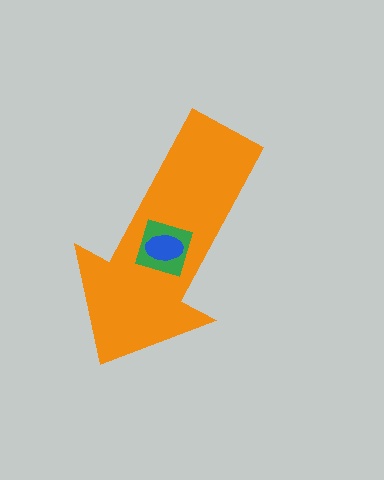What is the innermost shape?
The blue ellipse.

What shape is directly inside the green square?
The blue ellipse.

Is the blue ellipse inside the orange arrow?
Yes.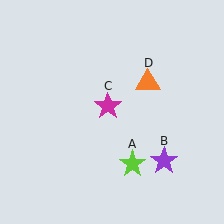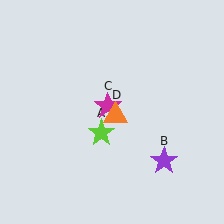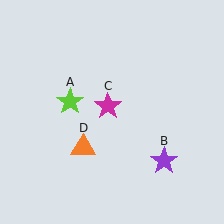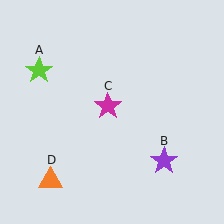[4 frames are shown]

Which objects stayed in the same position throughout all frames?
Purple star (object B) and magenta star (object C) remained stationary.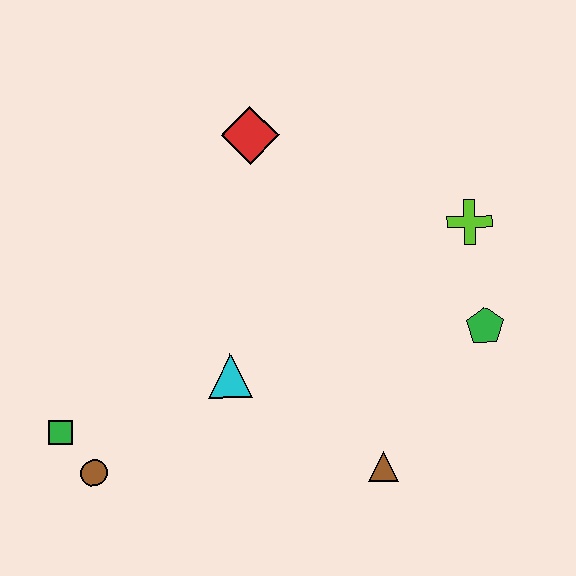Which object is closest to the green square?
The brown circle is closest to the green square.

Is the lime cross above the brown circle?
Yes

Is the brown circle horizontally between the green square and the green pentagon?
Yes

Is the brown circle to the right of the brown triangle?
No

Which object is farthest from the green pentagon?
The green square is farthest from the green pentagon.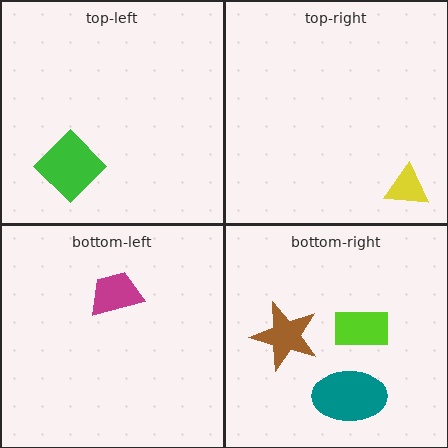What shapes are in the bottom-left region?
The magenta trapezoid.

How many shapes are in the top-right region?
1.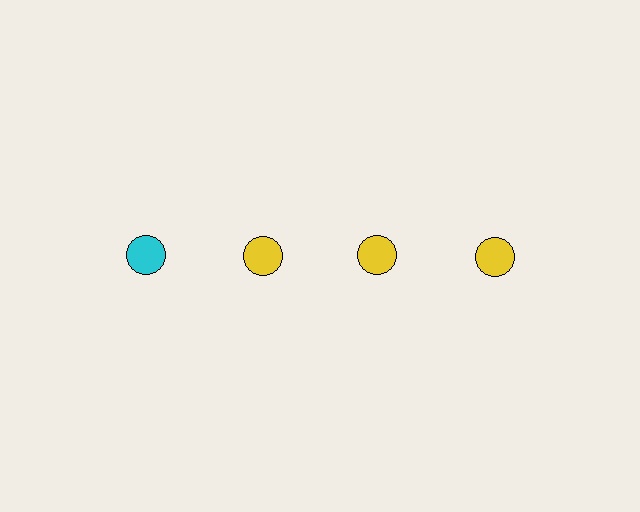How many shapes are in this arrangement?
There are 4 shapes arranged in a grid pattern.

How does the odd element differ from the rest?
It has a different color: cyan instead of yellow.